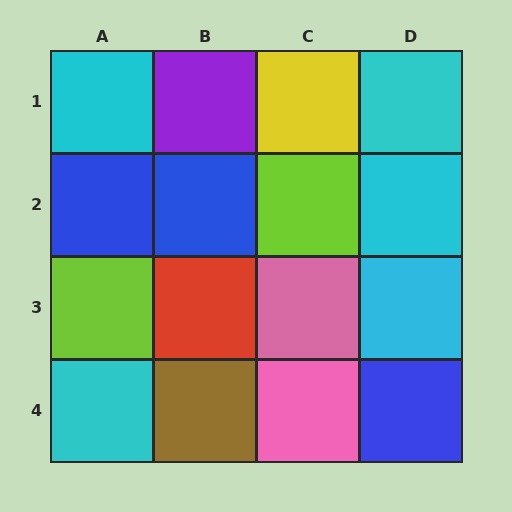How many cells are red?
1 cell is red.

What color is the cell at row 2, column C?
Lime.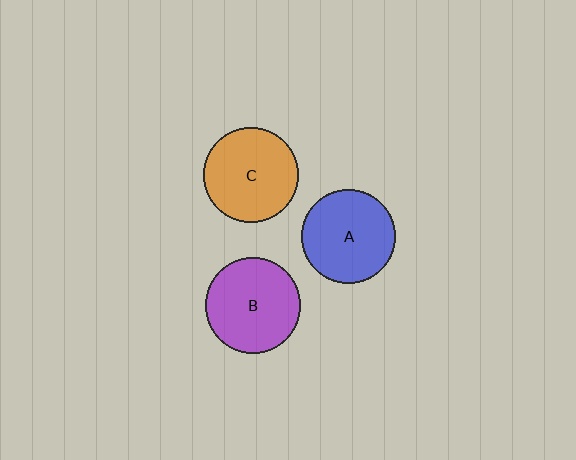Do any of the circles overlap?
No, none of the circles overlap.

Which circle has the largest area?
Circle C (orange).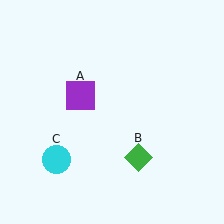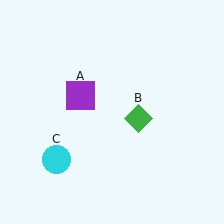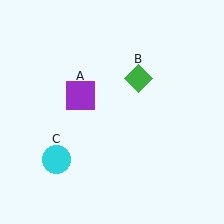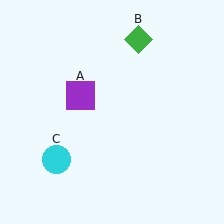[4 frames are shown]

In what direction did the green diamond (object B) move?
The green diamond (object B) moved up.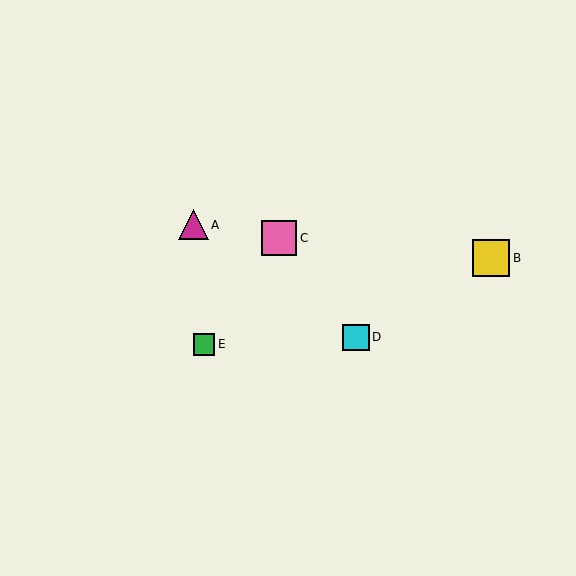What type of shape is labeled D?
Shape D is a cyan square.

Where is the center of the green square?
The center of the green square is at (204, 344).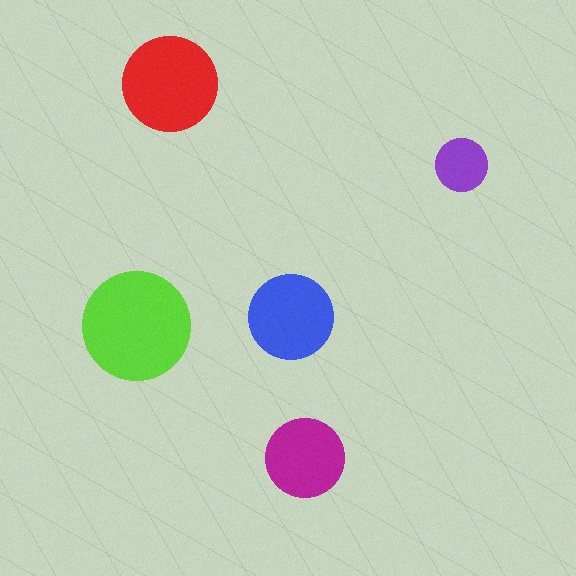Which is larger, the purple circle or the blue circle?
The blue one.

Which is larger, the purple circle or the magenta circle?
The magenta one.